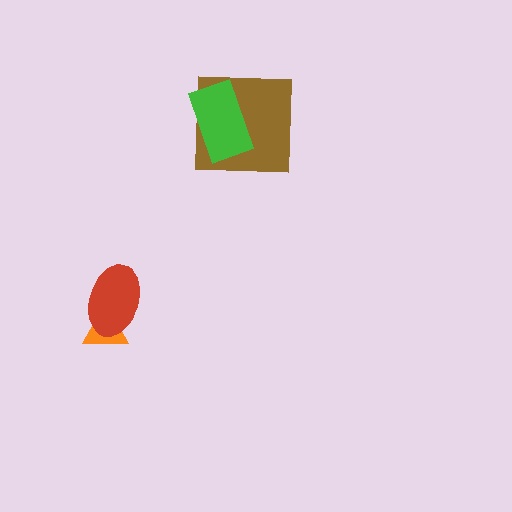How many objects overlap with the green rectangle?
1 object overlaps with the green rectangle.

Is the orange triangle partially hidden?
Yes, it is partially covered by another shape.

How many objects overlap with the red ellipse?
1 object overlaps with the red ellipse.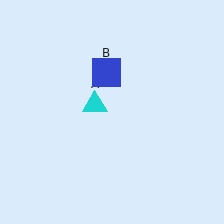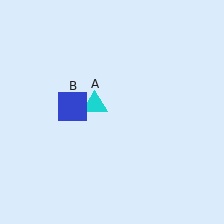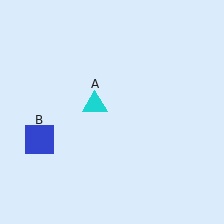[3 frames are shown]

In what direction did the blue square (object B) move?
The blue square (object B) moved down and to the left.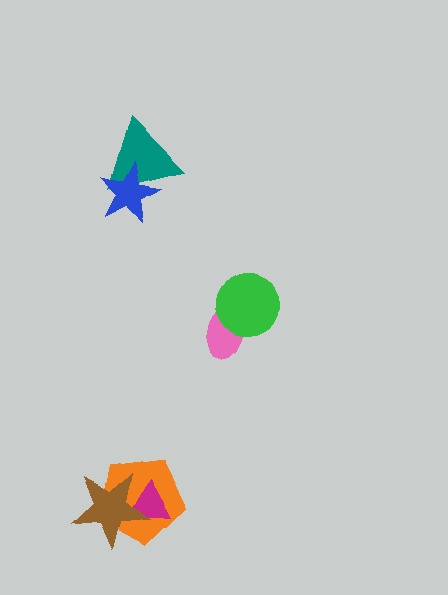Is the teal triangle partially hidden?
Yes, it is partially covered by another shape.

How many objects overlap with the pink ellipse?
1 object overlaps with the pink ellipse.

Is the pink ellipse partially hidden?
Yes, it is partially covered by another shape.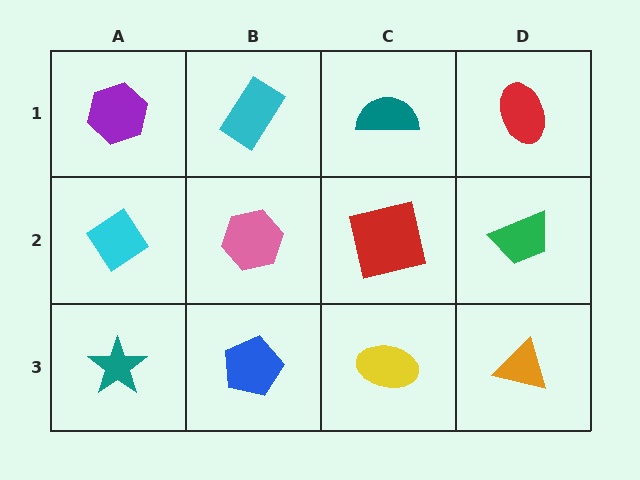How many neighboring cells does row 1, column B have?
3.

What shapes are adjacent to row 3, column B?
A pink hexagon (row 2, column B), a teal star (row 3, column A), a yellow ellipse (row 3, column C).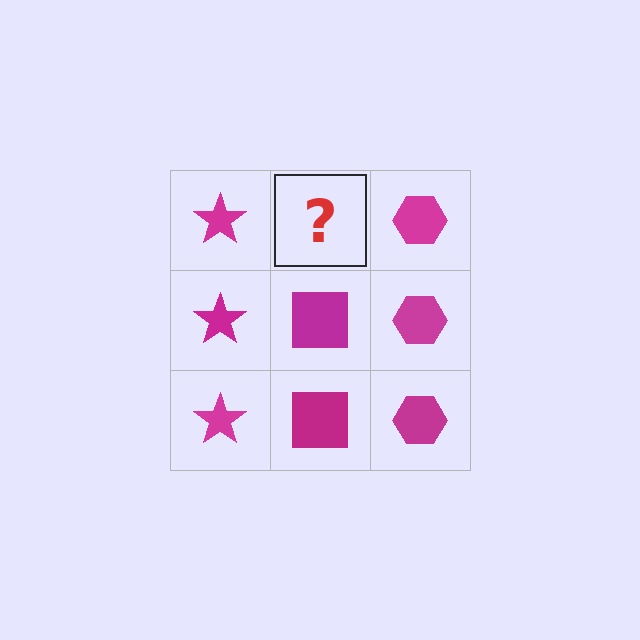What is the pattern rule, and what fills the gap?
The rule is that each column has a consistent shape. The gap should be filled with a magenta square.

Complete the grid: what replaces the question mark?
The question mark should be replaced with a magenta square.